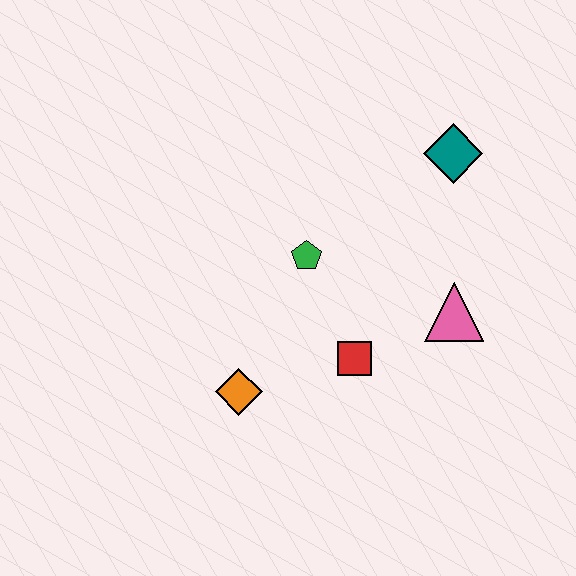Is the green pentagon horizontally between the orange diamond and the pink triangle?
Yes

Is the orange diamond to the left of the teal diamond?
Yes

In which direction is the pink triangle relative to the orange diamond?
The pink triangle is to the right of the orange diamond.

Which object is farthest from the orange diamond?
The teal diamond is farthest from the orange diamond.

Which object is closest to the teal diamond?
The pink triangle is closest to the teal diamond.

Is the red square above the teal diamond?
No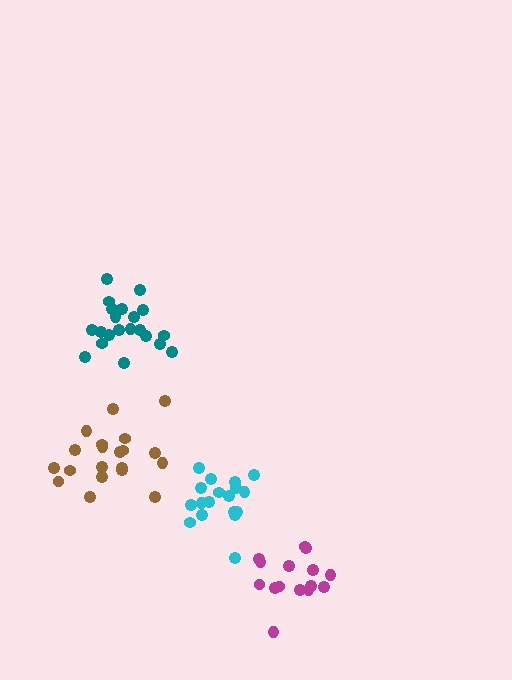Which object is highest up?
The teal cluster is topmost.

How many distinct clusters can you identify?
There are 4 distinct clusters.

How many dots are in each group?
Group 1: 21 dots, Group 2: 18 dots, Group 3: 20 dots, Group 4: 15 dots (74 total).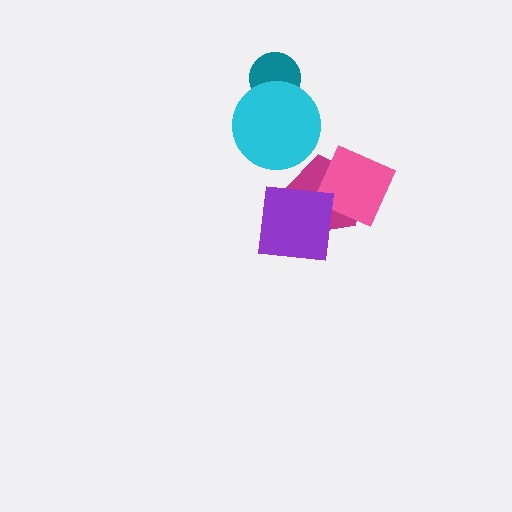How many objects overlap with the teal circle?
1 object overlaps with the teal circle.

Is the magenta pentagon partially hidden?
Yes, it is partially covered by another shape.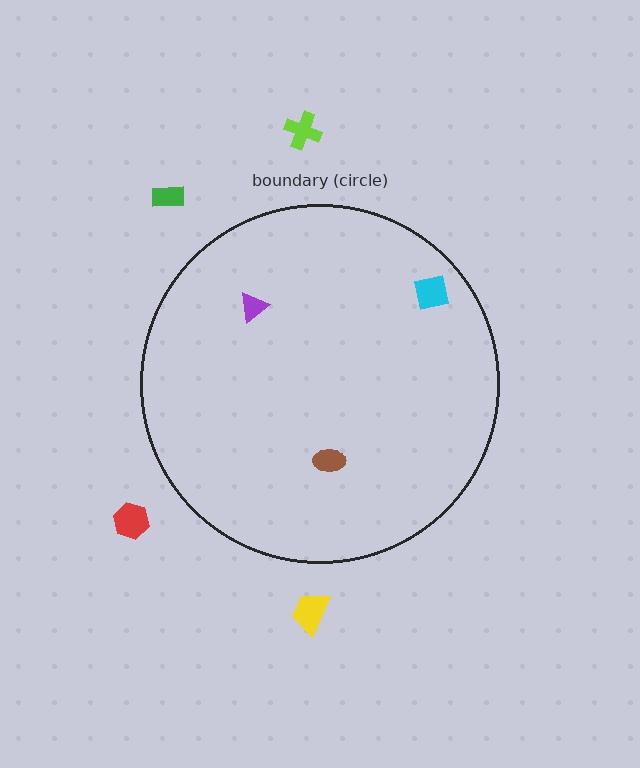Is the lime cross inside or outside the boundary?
Outside.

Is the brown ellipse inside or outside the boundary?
Inside.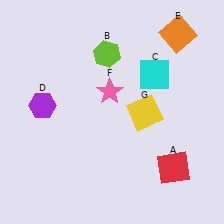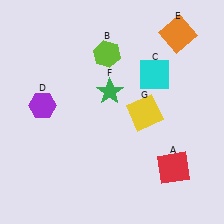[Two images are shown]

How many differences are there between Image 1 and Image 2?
There is 1 difference between the two images.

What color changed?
The star (F) changed from pink in Image 1 to green in Image 2.